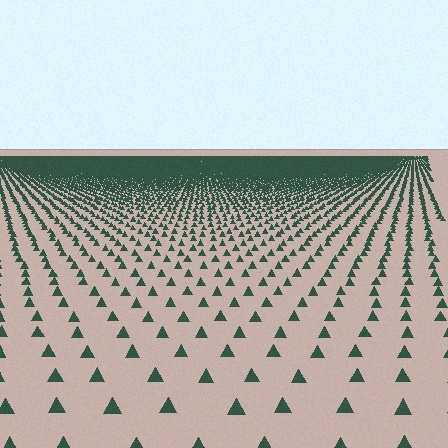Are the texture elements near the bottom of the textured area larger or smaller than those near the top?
Larger. Near the bottom, elements are closer to the viewer and appear at a bigger on-screen size.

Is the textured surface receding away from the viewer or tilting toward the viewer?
The surface is receding away from the viewer. Texture elements get smaller and denser toward the top.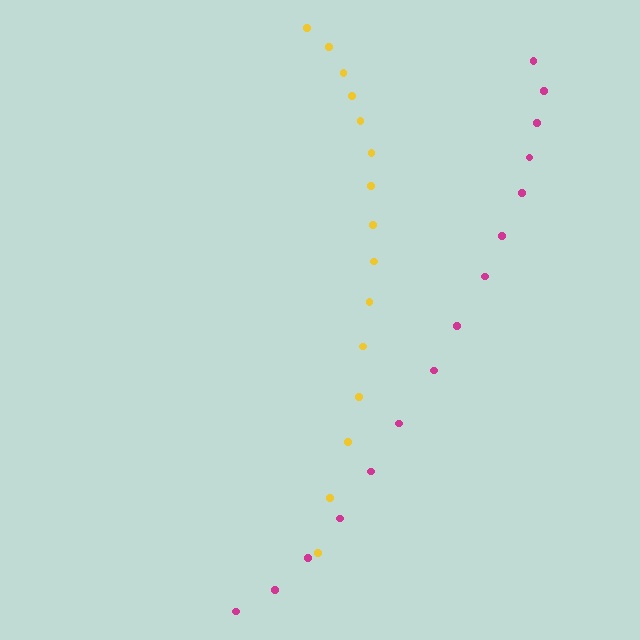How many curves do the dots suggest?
There are 2 distinct paths.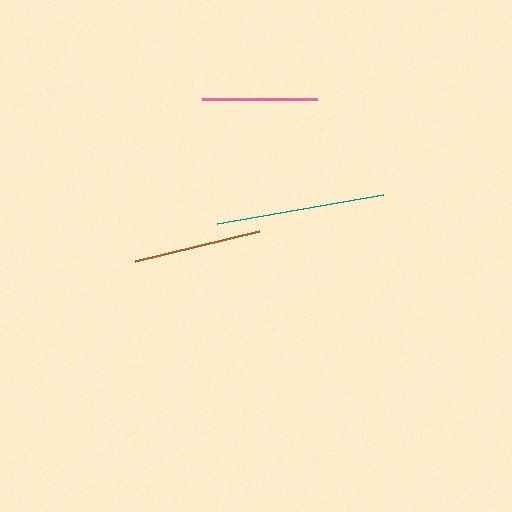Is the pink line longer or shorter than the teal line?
The teal line is longer than the pink line.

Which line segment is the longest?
The teal line is the longest at approximately 168 pixels.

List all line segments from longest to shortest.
From longest to shortest: teal, brown, pink.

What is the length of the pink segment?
The pink segment is approximately 115 pixels long.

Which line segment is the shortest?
The pink line is the shortest at approximately 115 pixels.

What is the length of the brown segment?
The brown segment is approximately 127 pixels long.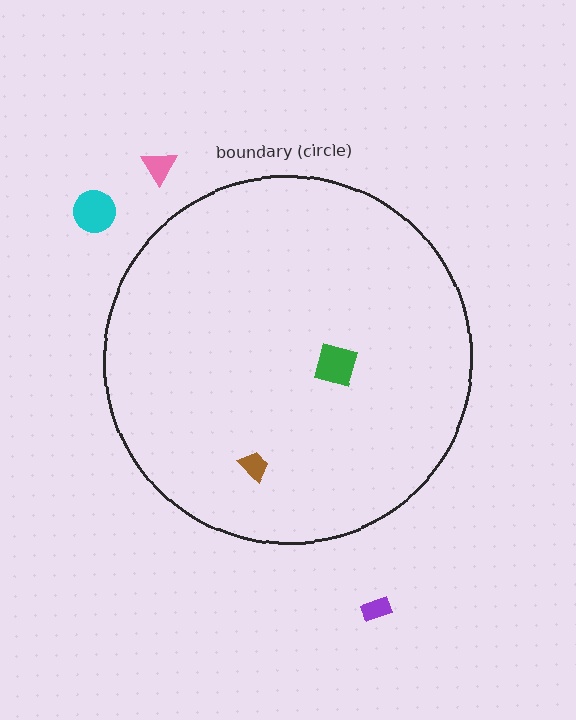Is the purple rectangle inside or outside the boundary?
Outside.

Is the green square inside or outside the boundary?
Inside.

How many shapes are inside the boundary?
2 inside, 3 outside.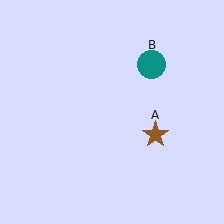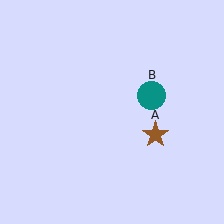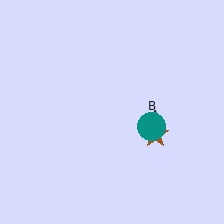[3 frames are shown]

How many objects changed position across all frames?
1 object changed position: teal circle (object B).